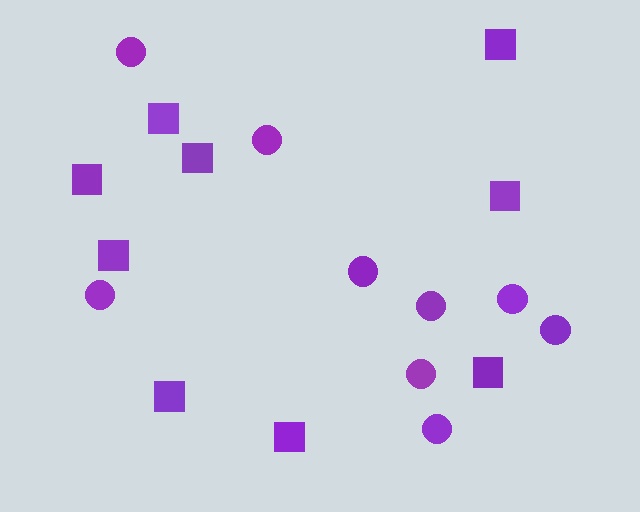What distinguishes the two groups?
There are 2 groups: one group of circles (9) and one group of squares (9).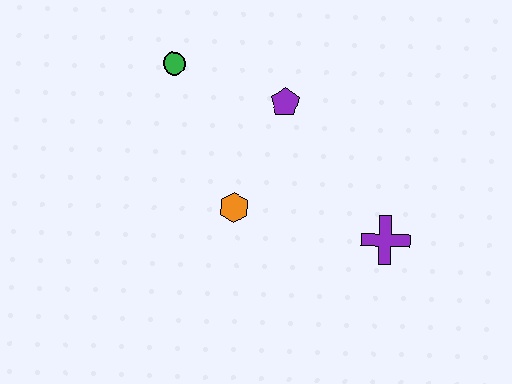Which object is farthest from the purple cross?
The green circle is farthest from the purple cross.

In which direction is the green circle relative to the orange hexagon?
The green circle is above the orange hexagon.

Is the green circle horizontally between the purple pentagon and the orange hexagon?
No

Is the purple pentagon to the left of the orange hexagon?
No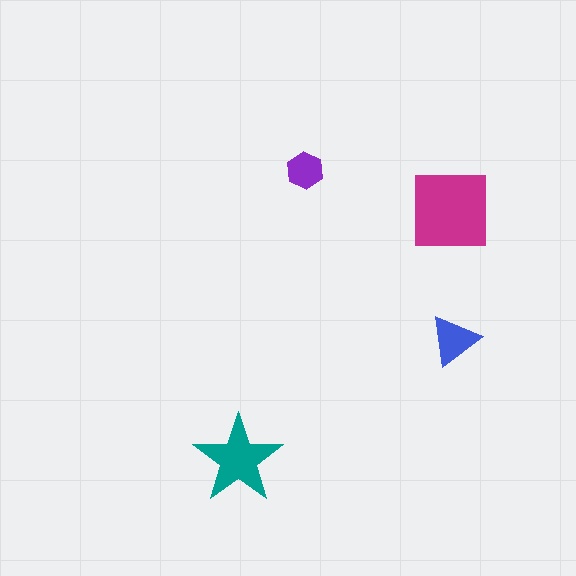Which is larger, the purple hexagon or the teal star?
The teal star.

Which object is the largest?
The magenta square.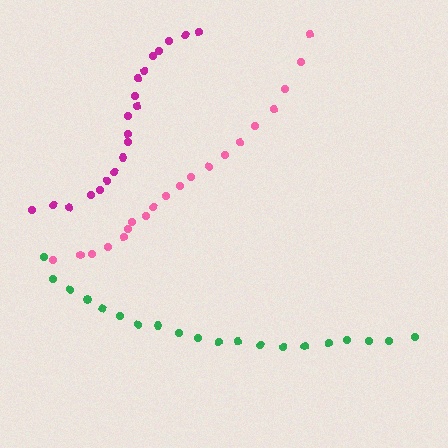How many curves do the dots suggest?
There are 3 distinct paths.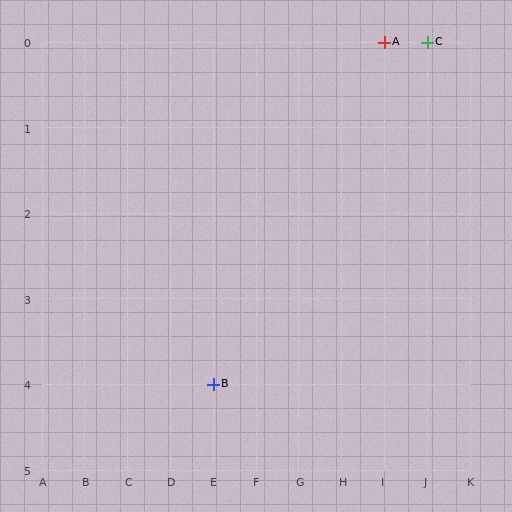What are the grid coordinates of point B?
Point B is at grid coordinates (E, 4).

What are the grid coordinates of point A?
Point A is at grid coordinates (I, 0).